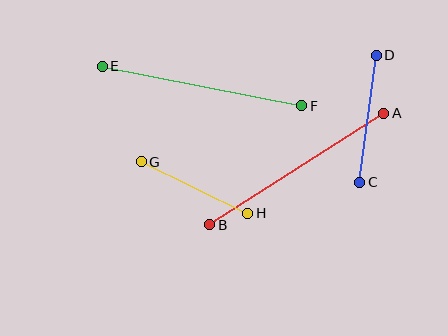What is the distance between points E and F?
The distance is approximately 203 pixels.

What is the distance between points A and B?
The distance is approximately 207 pixels.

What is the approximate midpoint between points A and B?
The midpoint is at approximately (297, 169) pixels.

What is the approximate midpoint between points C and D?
The midpoint is at approximately (368, 119) pixels.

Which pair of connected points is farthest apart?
Points A and B are farthest apart.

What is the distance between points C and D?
The distance is approximately 128 pixels.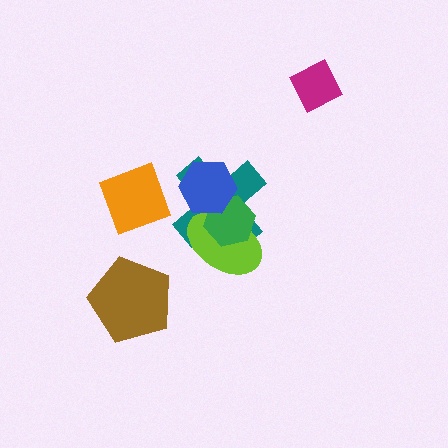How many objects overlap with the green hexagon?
3 objects overlap with the green hexagon.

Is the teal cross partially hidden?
Yes, it is partially covered by another shape.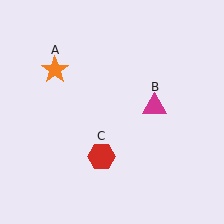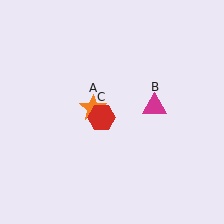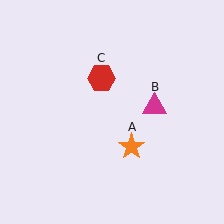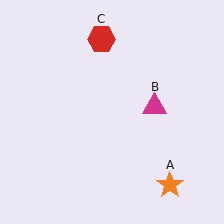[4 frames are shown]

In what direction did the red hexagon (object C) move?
The red hexagon (object C) moved up.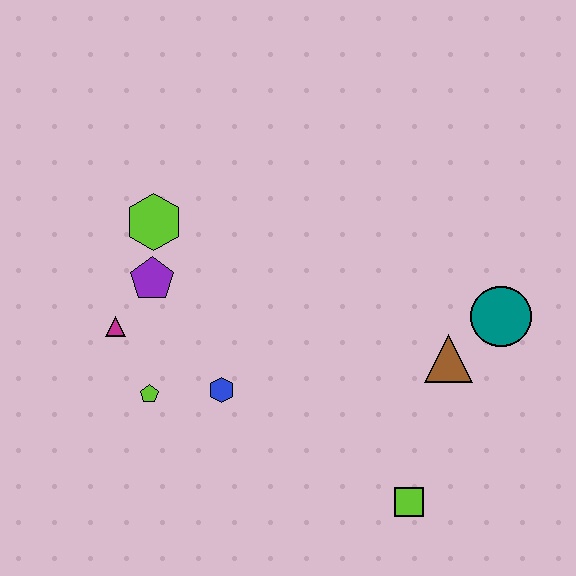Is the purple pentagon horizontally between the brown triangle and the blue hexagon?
No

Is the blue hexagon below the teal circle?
Yes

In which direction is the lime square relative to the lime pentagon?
The lime square is to the right of the lime pentagon.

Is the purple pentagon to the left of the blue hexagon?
Yes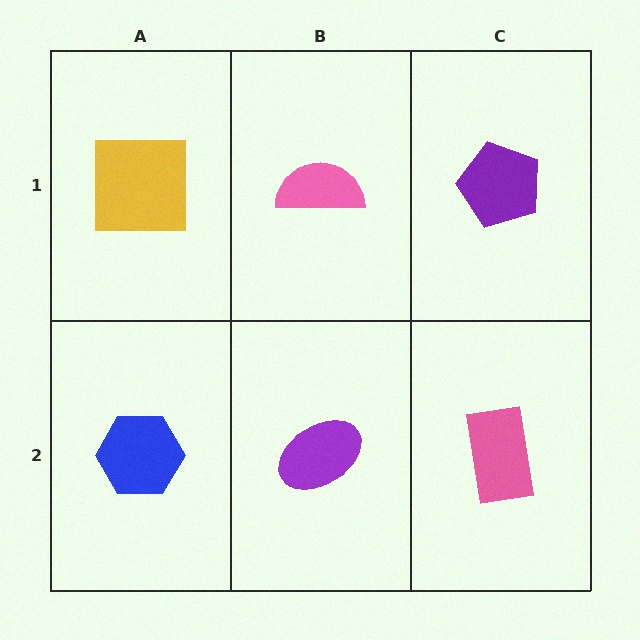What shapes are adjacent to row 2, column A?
A yellow square (row 1, column A), a purple ellipse (row 2, column B).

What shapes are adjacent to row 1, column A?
A blue hexagon (row 2, column A), a pink semicircle (row 1, column B).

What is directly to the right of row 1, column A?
A pink semicircle.